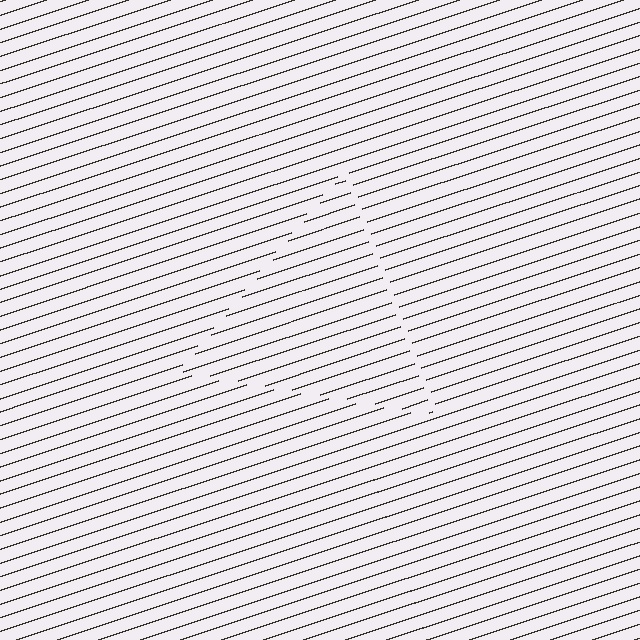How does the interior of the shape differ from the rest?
The interior of the shape contains the same grating, shifted by half a period — the contour is defined by the phase discontinuity where line-ends from the inner and outer gratings abut.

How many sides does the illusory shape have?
3 sides — the line-ends trace a triangle.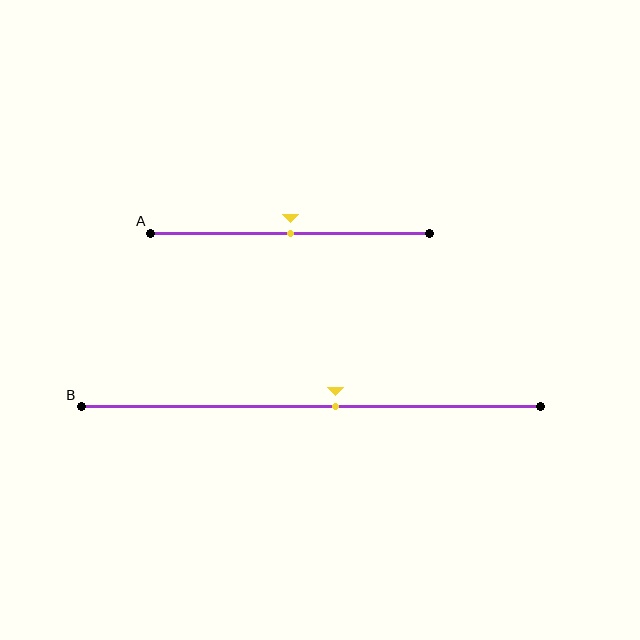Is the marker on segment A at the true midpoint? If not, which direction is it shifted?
Yes, the marker on segment A is at the true midpoint.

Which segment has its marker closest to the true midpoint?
Segment A has its marker closest to the true midpoint.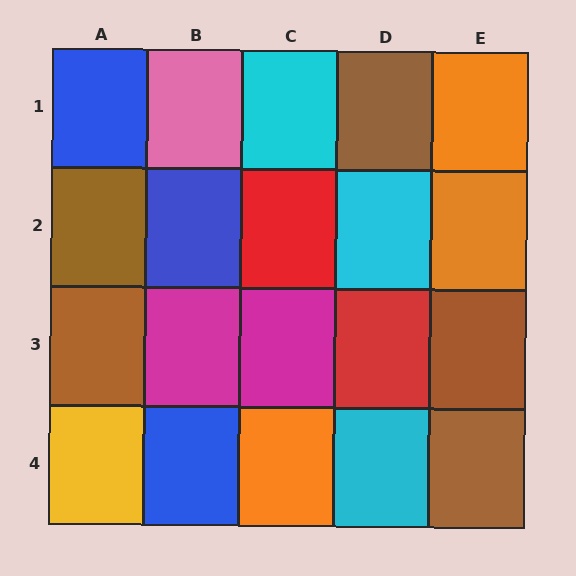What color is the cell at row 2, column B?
Blue.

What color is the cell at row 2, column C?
Red.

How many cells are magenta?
2 cells are magenta.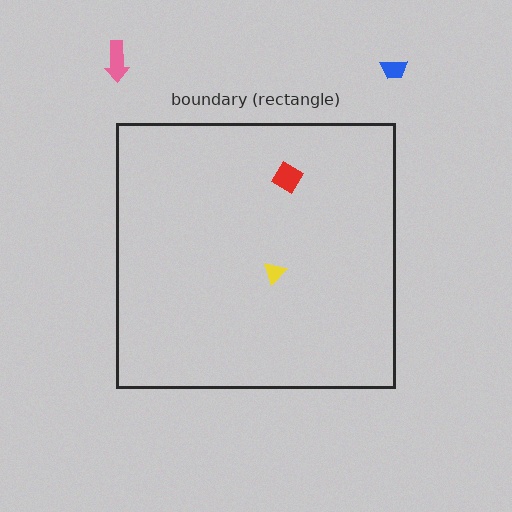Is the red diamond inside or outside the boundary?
Inside.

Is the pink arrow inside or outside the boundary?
Outside.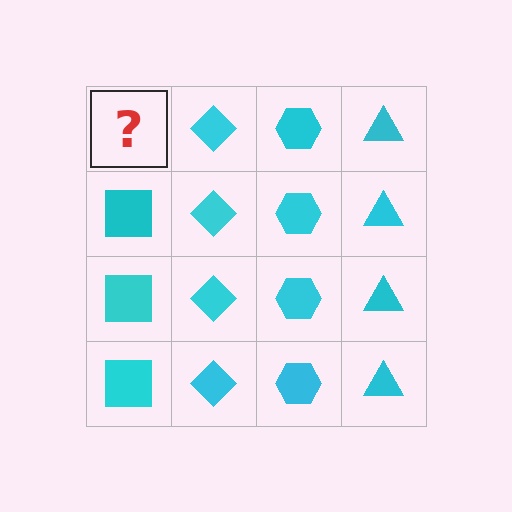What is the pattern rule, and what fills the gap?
The rule is that each column has a consistent shape. The gap should be filled with a cyan square.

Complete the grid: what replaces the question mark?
The question mark should be replaced with a cyan square.